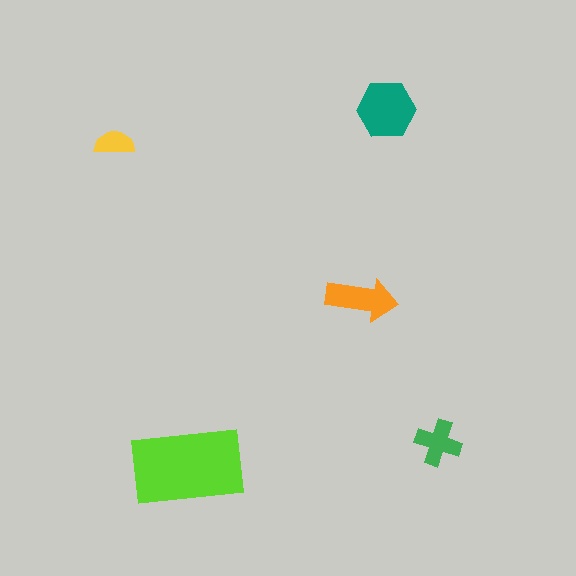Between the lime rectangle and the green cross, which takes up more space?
The lime rectangle.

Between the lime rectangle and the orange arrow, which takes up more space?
The lime rectangle.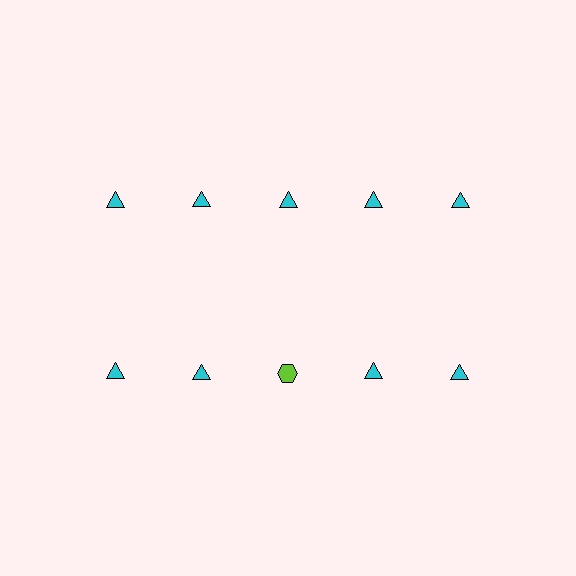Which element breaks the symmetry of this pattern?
The lime hexagon in the second row, center column breaks the symmetry. All other shapes are cyan triangles.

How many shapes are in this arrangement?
There are 10 shapes arranged in a grid pattern.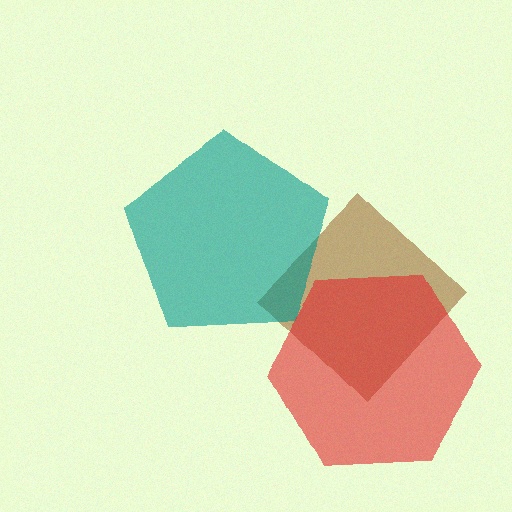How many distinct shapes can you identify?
There are 3 distinct shapes: a brown diamond, a teal pentagon, a red hexagon.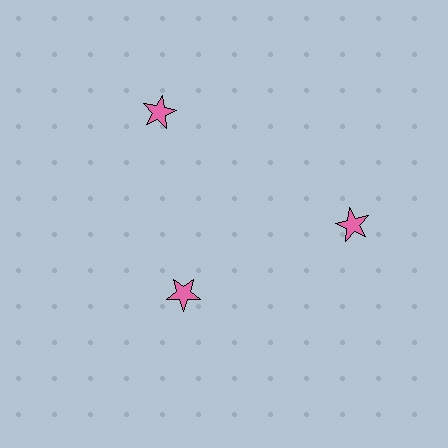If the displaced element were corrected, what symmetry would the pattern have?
It would have 3-fold rotational symmetry — the pattern would map onto itself every 120 degrees.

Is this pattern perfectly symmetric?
No. The 3 pink stars are arranged in a ring, but one element near the 7 o'clock position is pulled inward toward the center, breaking the 3-fold rotational symmetry.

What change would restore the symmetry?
The symmetry would be restored by moving it outward, back onto the ring so that all 3 stars sit at equal angles and equal distance from the center.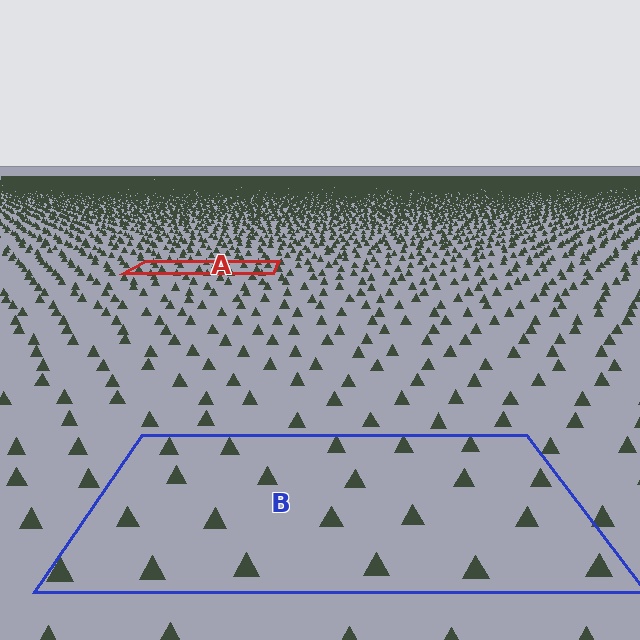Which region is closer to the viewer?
Region B is closer. The texture elements there are larger and more spread out.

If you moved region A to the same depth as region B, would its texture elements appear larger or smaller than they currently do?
They would appear larger. At a closer depth, the same texture elements are projected at a bigger on-screen size.